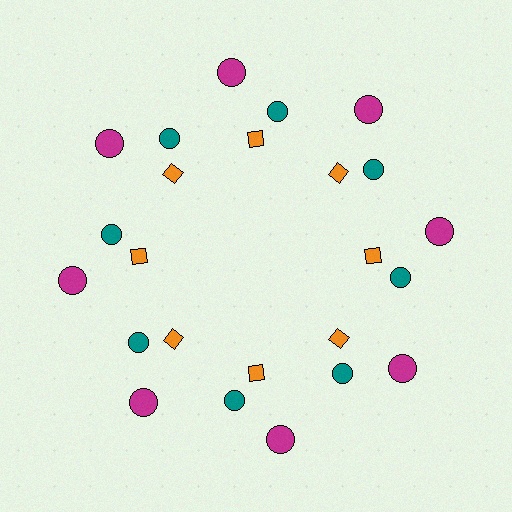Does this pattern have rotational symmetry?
Yes, this pattern has 8-fold rotational symmetry. It looks the same after rotating 45 degrees around the center.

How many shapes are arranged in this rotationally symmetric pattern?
There are 24 shapes, arranged in 8 groups of 3.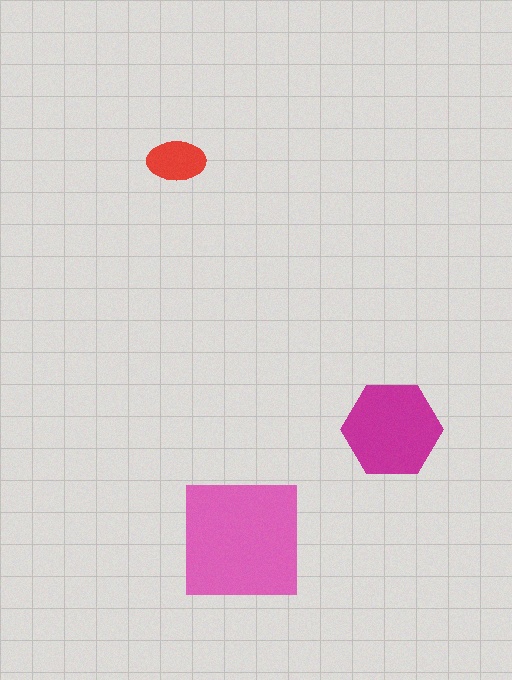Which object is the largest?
The pink square.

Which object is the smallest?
The red ellipse.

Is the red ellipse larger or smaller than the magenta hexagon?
Smaller.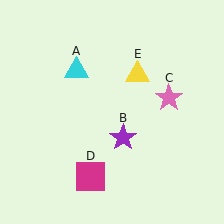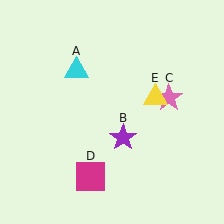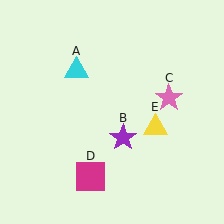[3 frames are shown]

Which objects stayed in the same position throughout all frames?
Cyan triangle (object A) and purple star (object B) and pink star (object C) and magenta square (object D) remained stationary.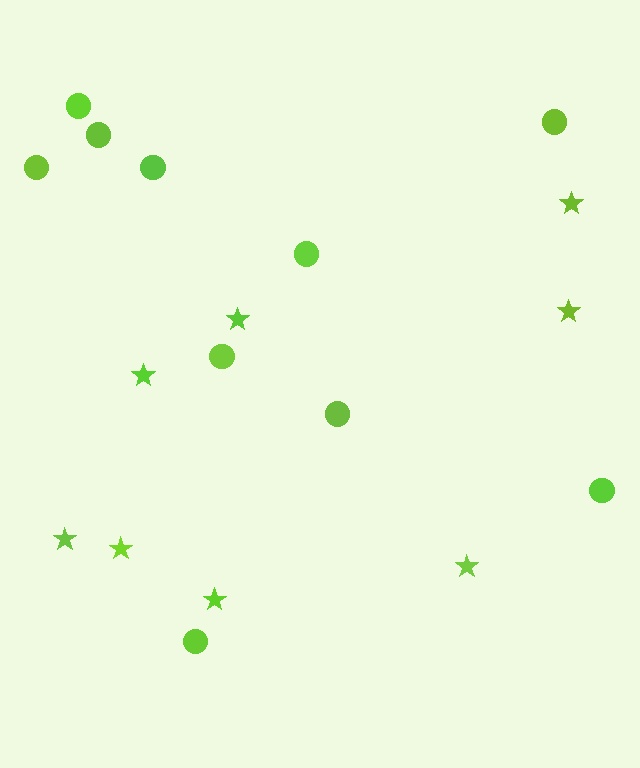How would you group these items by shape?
There are 2 groups: one group of stars (8) and one group of circles (10).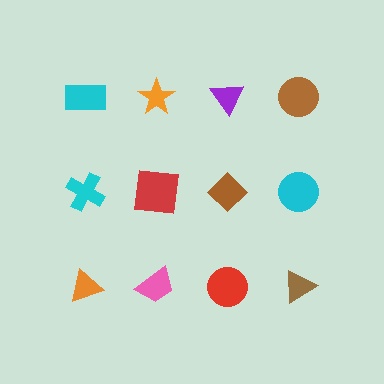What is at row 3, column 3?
A red circle.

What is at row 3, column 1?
An orange triangle.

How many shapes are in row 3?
4 shapes.